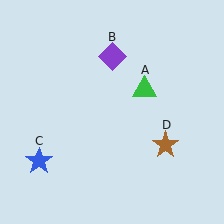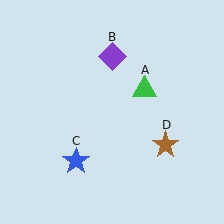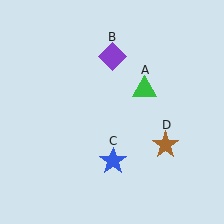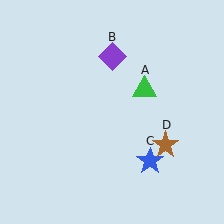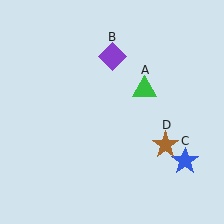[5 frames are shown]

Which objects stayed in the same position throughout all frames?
Green triangle (object A) and purple diamond (object B) and brown star (object D) remained stationary.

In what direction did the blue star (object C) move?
The blue star (object C) moved right.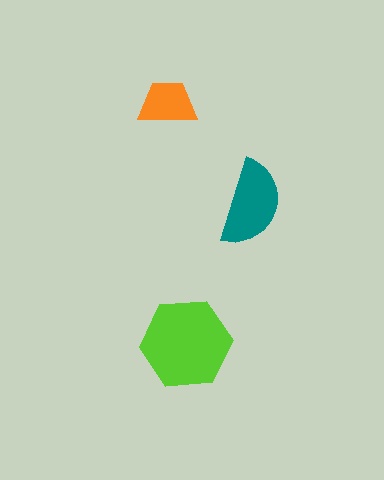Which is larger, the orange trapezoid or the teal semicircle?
The teal semicircle.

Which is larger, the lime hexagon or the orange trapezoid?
The lime hexagon.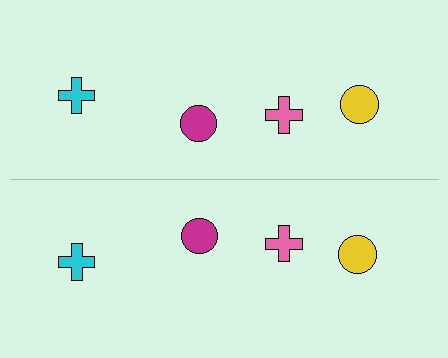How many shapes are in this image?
There are 8 shapes in this image.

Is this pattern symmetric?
Yes, this pattern has bilateral (reflection) symmetry.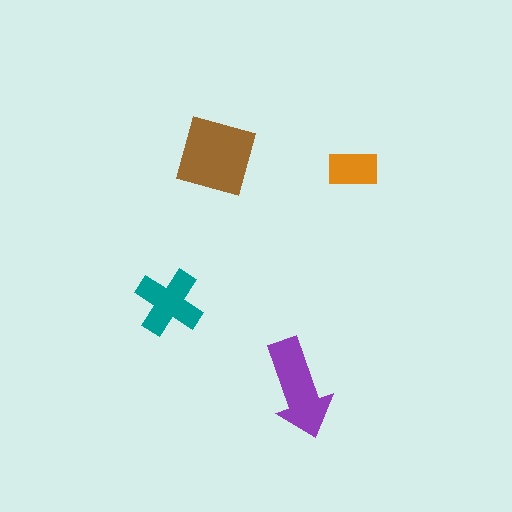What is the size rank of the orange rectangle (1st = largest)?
4th.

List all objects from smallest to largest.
The orange rectangle, the teal cross, the purple arrow, the brown square.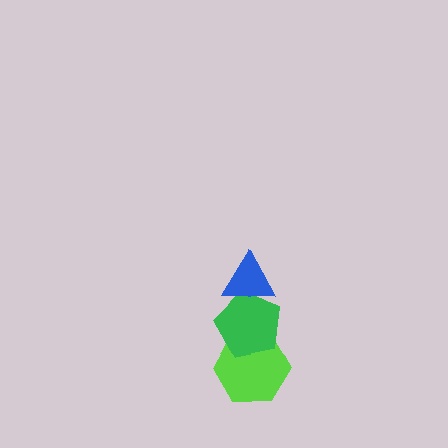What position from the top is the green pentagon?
The green pentagon is 2nd from the top.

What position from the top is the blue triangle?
The blue triangle is 1st from the top.